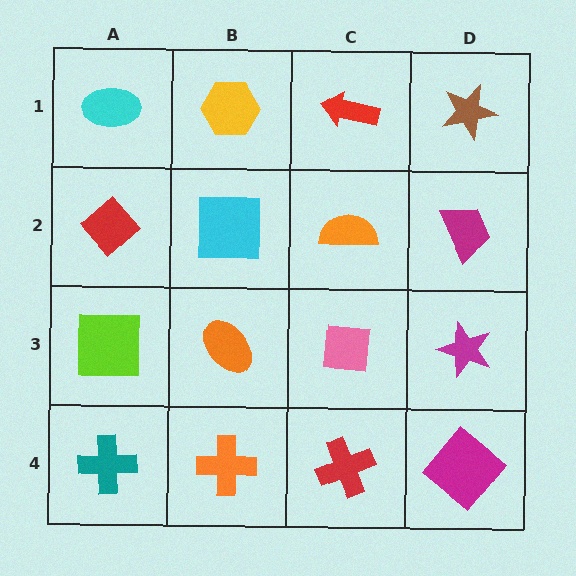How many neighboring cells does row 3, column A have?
3.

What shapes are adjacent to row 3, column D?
A magenta trapezoid (row 2, column D), a magenta diamond (row 4, column D), a pink square (row 3, column C).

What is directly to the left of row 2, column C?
A cyan square.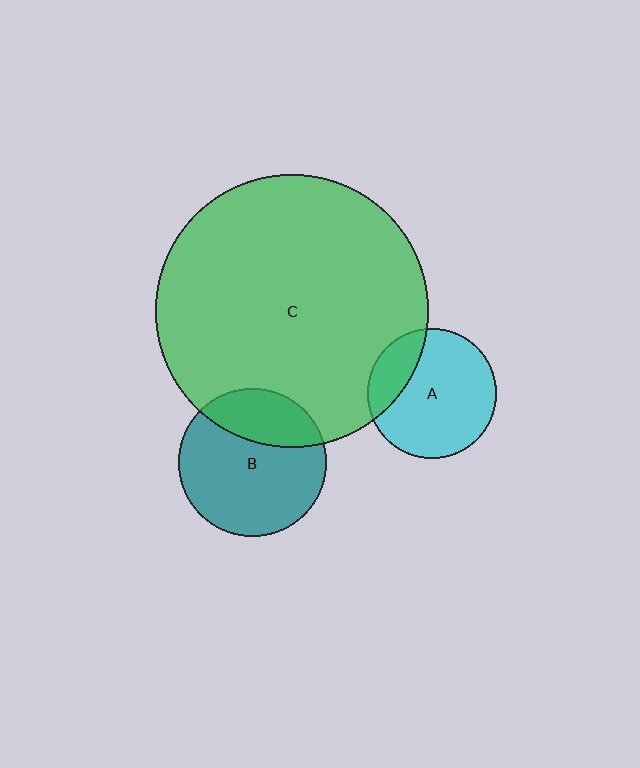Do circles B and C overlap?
Yes.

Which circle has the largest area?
Circle C (green).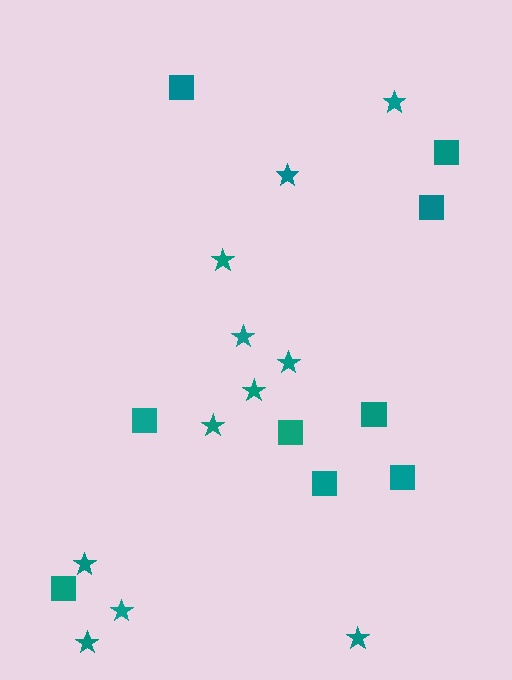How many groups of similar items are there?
There are 2 groups: one group of squares (9) and one group of stars (11).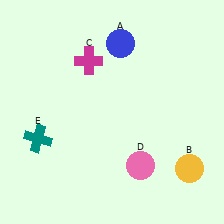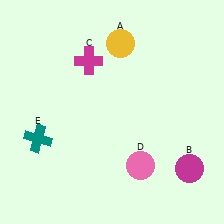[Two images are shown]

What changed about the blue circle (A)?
In Image 1, A is blue. In Image 2, it changed to yellow.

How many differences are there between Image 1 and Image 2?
There are 2 differences between the two images.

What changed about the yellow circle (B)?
In Image 1, B is yellow. In Image 2, it changed to magenta.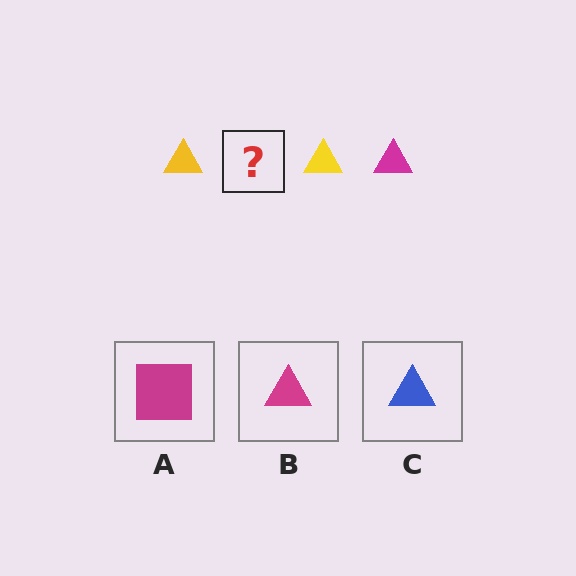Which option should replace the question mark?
Option B.